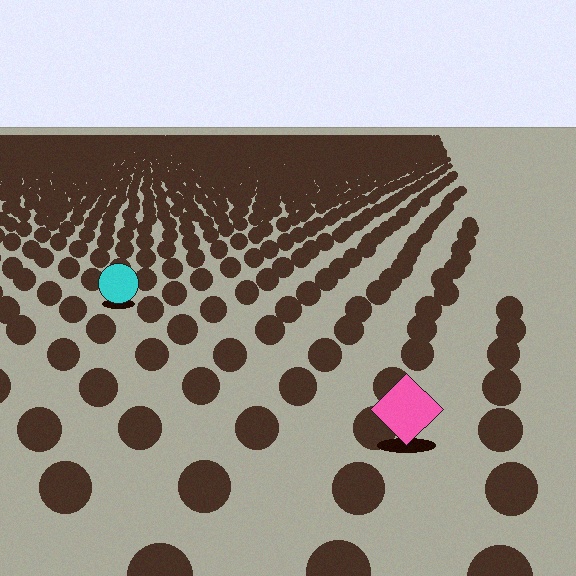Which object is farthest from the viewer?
The cyan circle is farthest from the viewer. It appears smaller and the ground texture around it is denser.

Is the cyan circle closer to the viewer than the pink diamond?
No. The pink diamond is closer — you can tell from the texture gradient: the ground texture is coarser near it.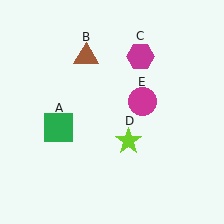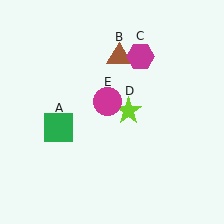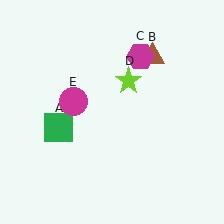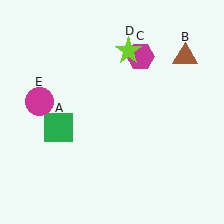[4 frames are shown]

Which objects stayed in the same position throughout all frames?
Green square (object A) and magenta hexagon (object C) remained stationary.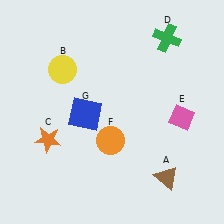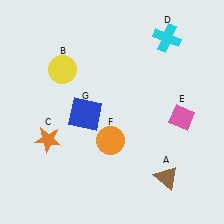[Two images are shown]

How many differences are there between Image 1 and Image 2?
There is 1 difference between the two images.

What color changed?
The cross (D) changed from green in Image 1 to cyan in Image 2.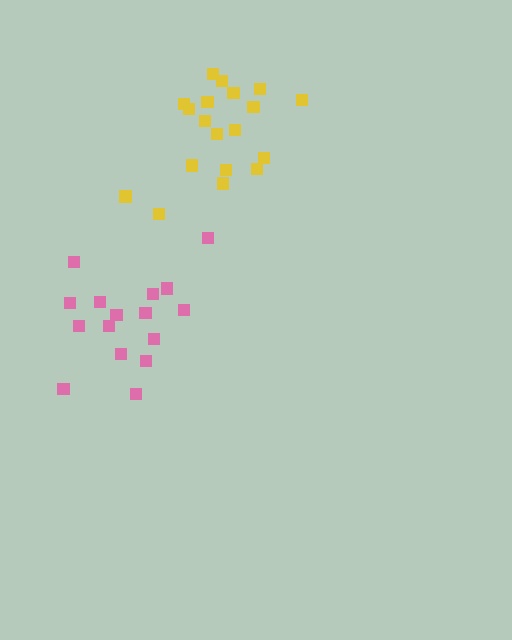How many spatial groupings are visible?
There are 2 spatial groupings.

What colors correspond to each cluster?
The clusters are colored: yellow, pink.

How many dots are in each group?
Group 1: 19 dots, Group 2: 16 dots (35 total).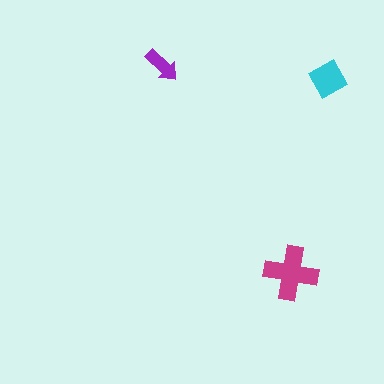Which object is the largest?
The magenta cross.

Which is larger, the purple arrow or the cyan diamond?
The cyan diamond.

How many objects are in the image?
There are 3 objects in the image.